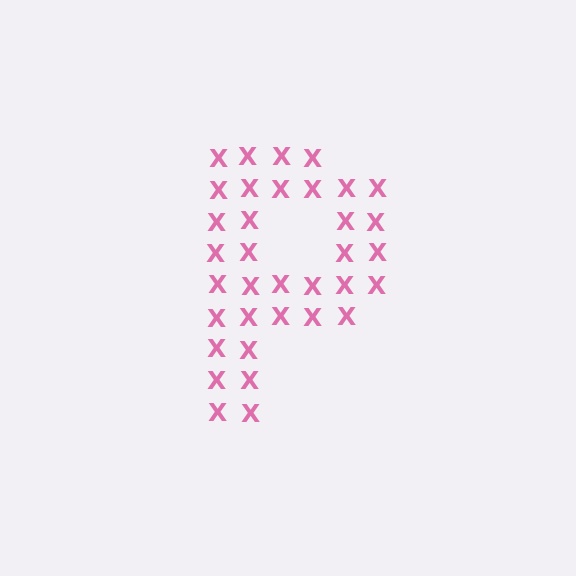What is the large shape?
The large shape is the letter P.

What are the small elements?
The small elements are letter X's.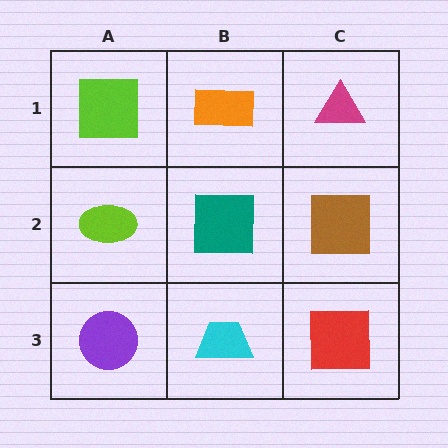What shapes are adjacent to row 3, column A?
A lime ellipse (row 2, column A), a cyan trapezoid (row 3, column B).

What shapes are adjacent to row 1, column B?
A teal square (row 2, column B), a lime square (row 1, column A), a magenta triangle (row 1, column C).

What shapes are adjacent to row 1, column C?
A brown square (row 2, column C), an orange rectangle (row 1, column B).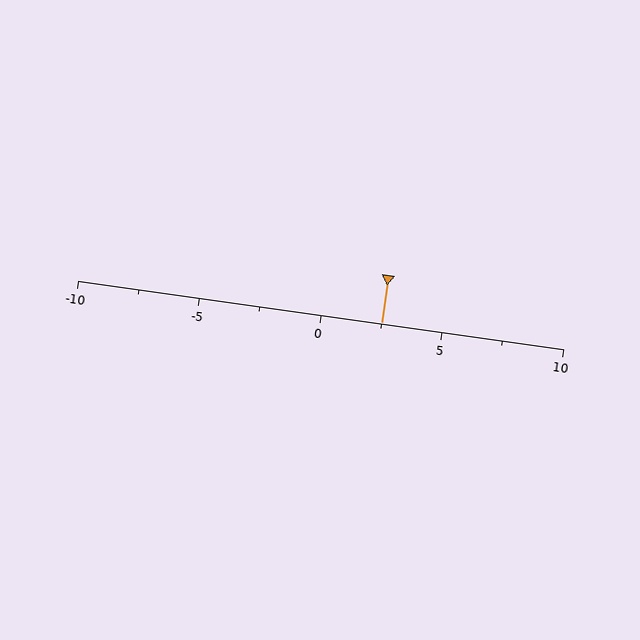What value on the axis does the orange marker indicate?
The marker indicates approximately 2.5.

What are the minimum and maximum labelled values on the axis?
The axis runs from -10 to 10.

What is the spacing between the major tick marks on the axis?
The major ticks are spaced 5 apart.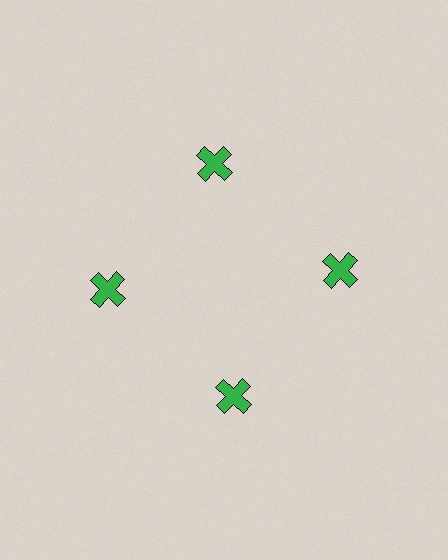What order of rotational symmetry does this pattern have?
This pattern has 4-fold rotational symmetry.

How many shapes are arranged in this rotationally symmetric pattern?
There are 4 shapes, arranged in 4 groups of 1.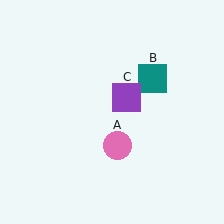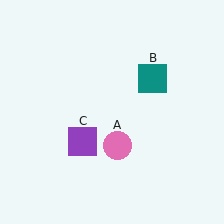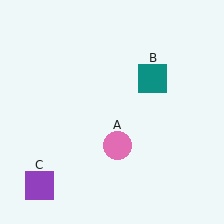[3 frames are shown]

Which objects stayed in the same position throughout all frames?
Pink circle (object A) and teal square (object B) remained stationary.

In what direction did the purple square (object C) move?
The purple square (object C) moved down and to the left.